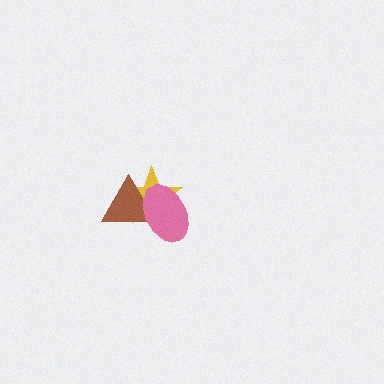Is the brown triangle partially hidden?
Yes, it is partially covered by another shape.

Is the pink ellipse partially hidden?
No, no other shape covers it.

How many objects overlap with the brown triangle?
2 objects overlap with the brown triangle.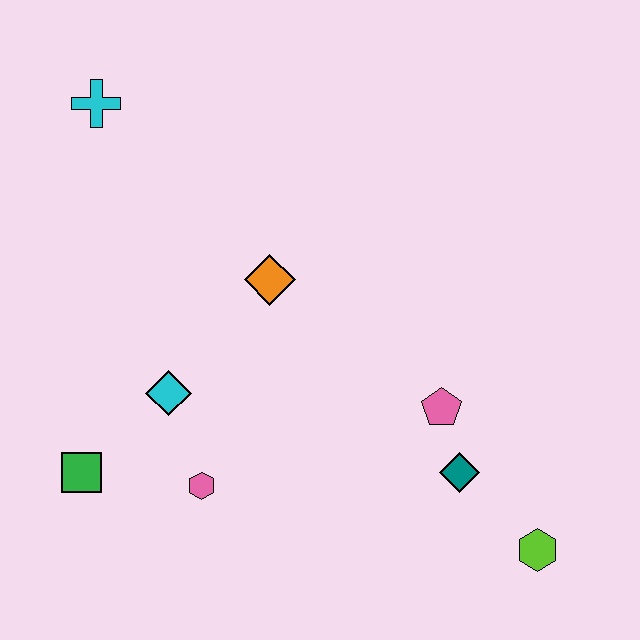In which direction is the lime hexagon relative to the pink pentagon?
The lime hexagon is below the pink pentagon.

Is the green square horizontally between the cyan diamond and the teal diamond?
No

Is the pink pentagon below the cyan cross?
Yes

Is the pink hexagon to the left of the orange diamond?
Yes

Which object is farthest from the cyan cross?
The lime hexagon is farthest from the cyan cross.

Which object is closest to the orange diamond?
The cyan diamond is closest to the orange diamond.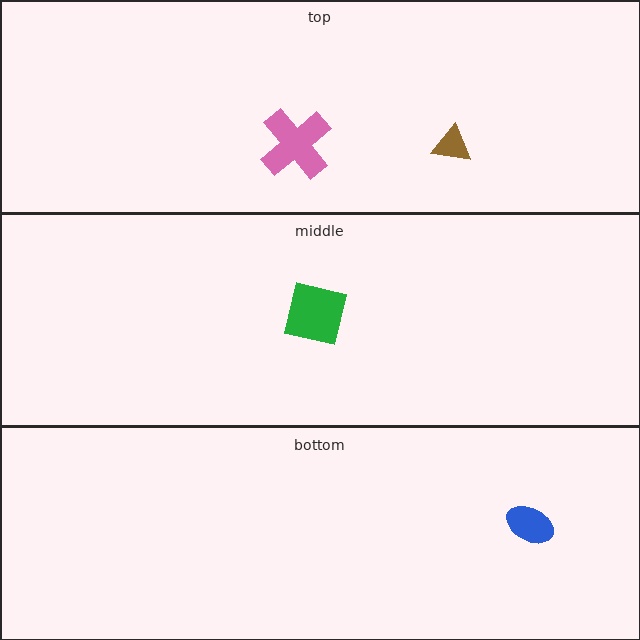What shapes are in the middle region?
The green square.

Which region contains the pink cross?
The top region.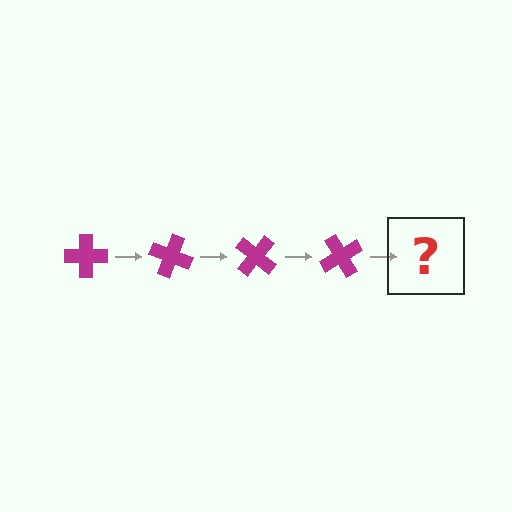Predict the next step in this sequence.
The next step is a magenta cross rotated 80 degrees.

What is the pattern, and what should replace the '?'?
The pattern is that the cross rotates 20 degrees each step. The '?' should be a magenta cross rotated 80 degrees.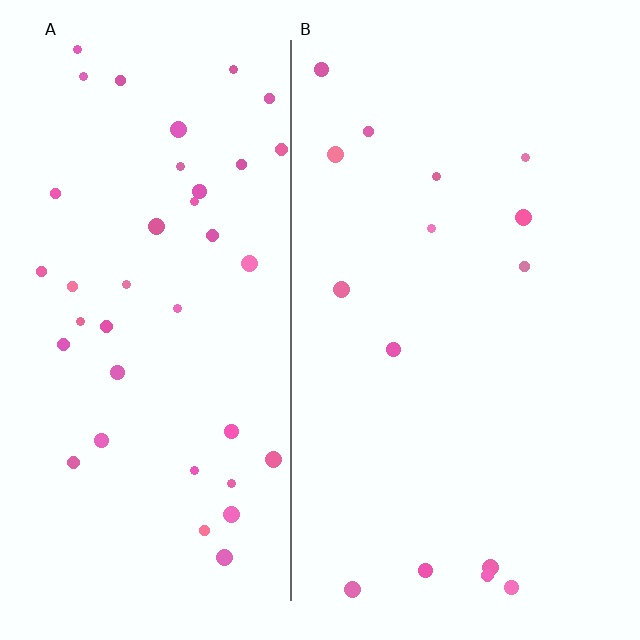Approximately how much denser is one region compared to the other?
Approximately 2.6× — region A over region B.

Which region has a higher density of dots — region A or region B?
A (the left).